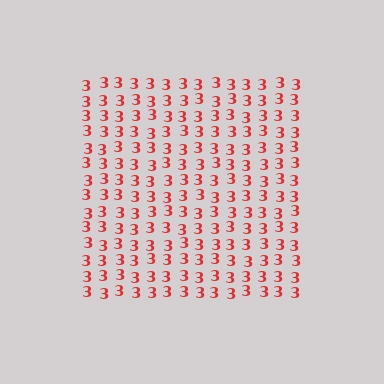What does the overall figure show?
The overall figure shows a square.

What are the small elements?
The small elements are digit 3's.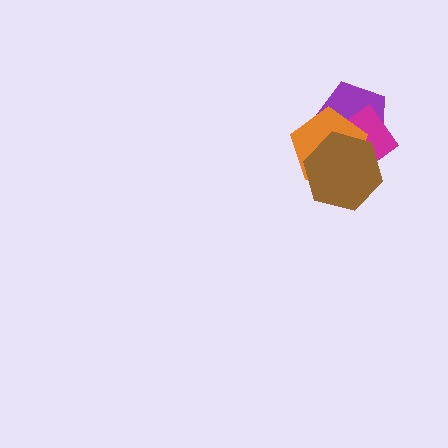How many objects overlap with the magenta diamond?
3 objects overlap with the magenta diamond.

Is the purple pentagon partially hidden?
Yes, it is partially covered by another shape.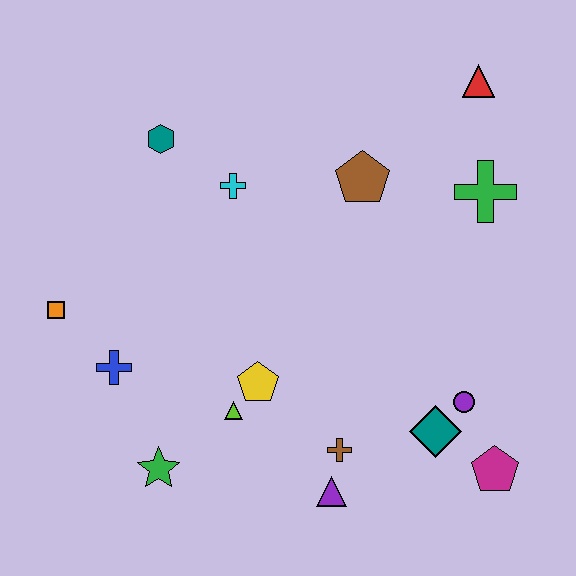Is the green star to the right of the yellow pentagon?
No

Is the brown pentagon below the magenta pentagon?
No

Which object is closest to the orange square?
The blue cross is closest to the orange square.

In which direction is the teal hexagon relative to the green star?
The teal hexagon is above the green star.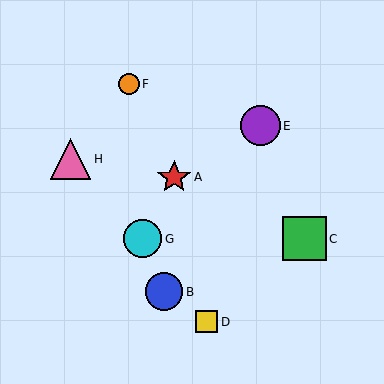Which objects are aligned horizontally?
Objects C, G are aligned horizontally.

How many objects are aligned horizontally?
2 objects (C, G) are aligned horizontally.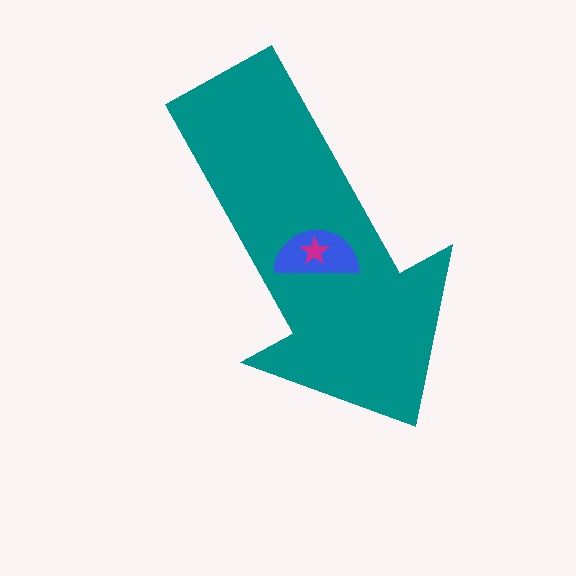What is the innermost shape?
The magenta star.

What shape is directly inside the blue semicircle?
The magenta star.